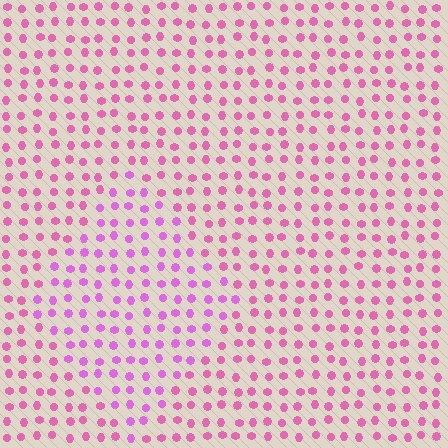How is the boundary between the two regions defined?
The boundary is defined purely by a slight shift in hue (about 25 degrees). Spacing, size, and orientation are identical on both sides.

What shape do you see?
I see a diamond.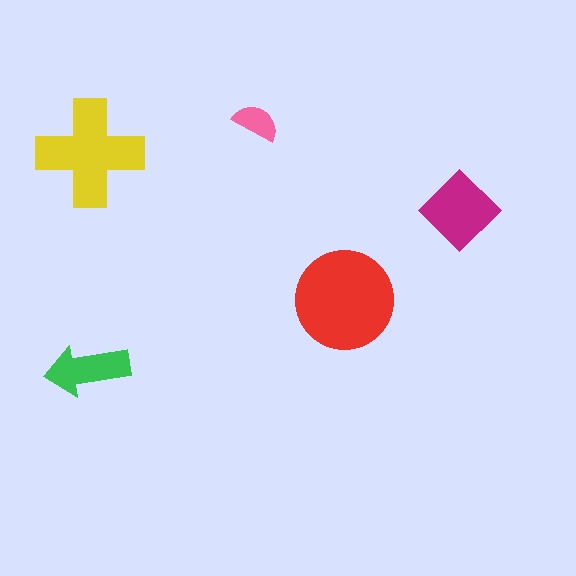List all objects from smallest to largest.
The pink semicircle, the green arrow, the magenta diamond, the yellow cross, the red circle.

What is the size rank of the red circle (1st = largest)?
1st.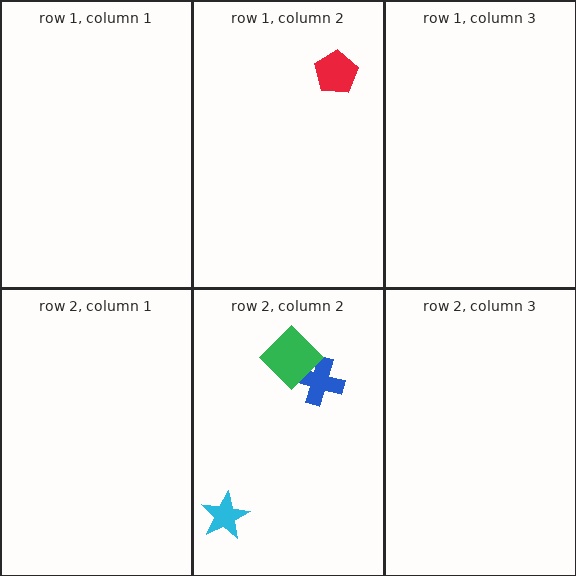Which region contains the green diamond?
The row 2, column 2 region.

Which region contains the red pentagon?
The row 1, column 2 region.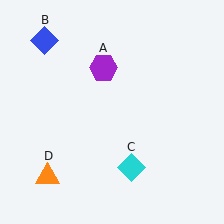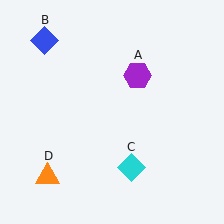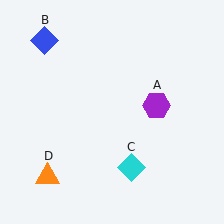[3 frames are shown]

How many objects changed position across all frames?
1 object changed position: purple hexagon (object A).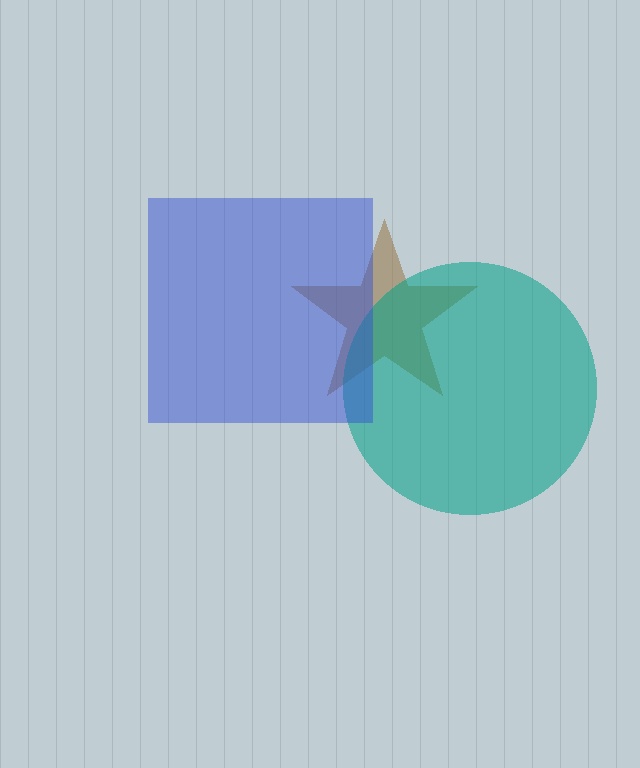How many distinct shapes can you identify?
There are 3 distinct shapes: a brown star, a teal circle, a blue square.